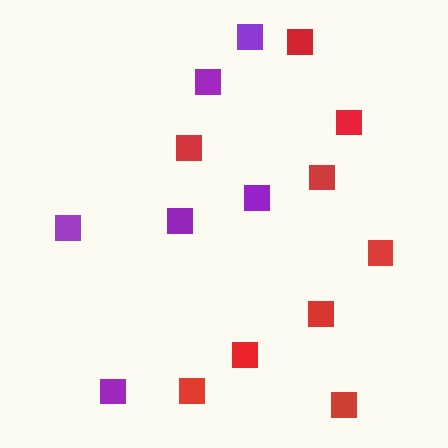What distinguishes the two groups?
There are 2 groups: one group of purple squares (6) and one group of red squares (9).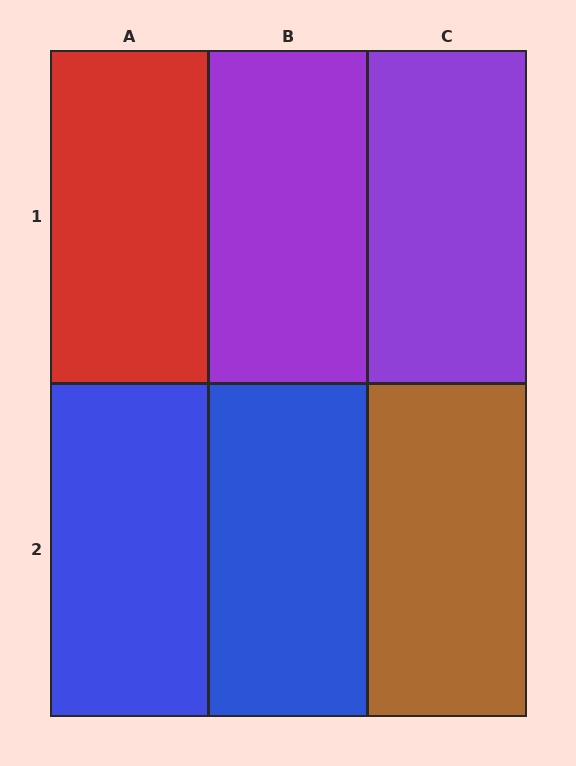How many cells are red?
1 cell is red.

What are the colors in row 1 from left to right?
Red, purple, purple.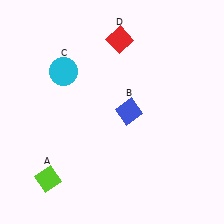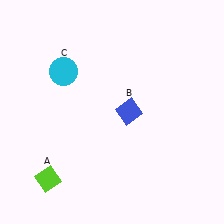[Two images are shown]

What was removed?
The red diamond (D) was removed in Image 2.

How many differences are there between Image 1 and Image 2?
There is 1 difference between the two images.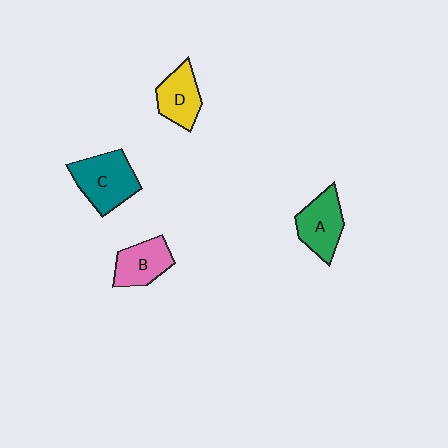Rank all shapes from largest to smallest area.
From largest to smallest: C (teal), A (green), B (pink), D (yellow).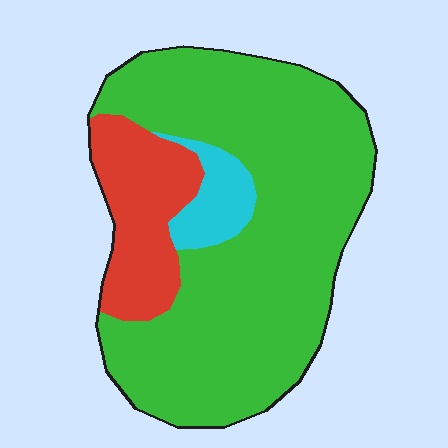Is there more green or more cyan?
Green.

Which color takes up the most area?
Green, at roughly 75%.